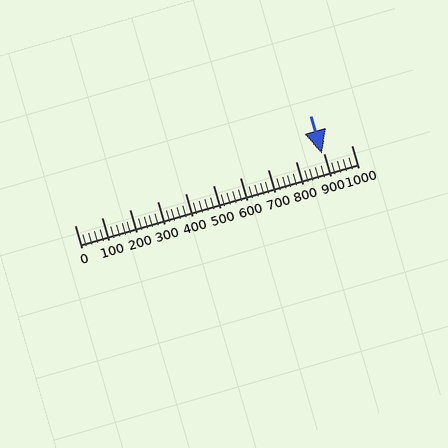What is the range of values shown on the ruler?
The ruler shows values from 0 to 1000.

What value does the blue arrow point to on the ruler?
The blue arrow points to approximately 893.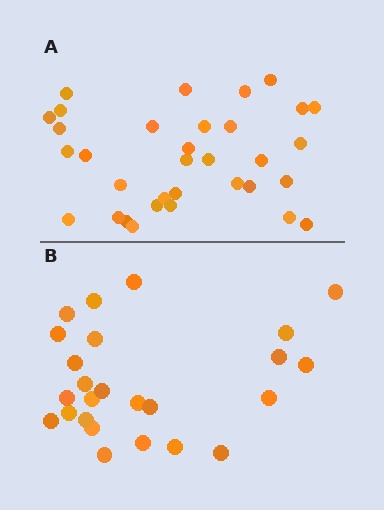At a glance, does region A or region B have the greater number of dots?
Region A (the top region) has more dots.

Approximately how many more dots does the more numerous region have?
Region A has roughly 8 or so more dots than region B.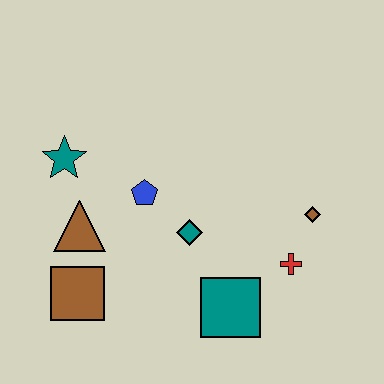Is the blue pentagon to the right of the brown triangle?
Yes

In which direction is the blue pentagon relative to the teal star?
The blue pentagon is to the right of the teal star.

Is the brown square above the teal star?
No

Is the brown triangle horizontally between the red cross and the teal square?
No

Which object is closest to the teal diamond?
The blue pentagon is closest to the teal diamond.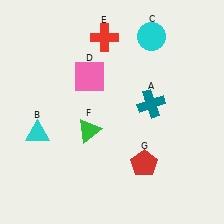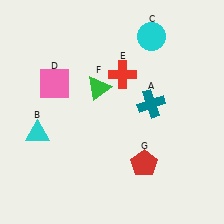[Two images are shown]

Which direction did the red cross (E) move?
The red cross (E) moved down.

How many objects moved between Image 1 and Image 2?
3 objects moved between the two images.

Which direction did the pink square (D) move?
The pink square (D) moved left.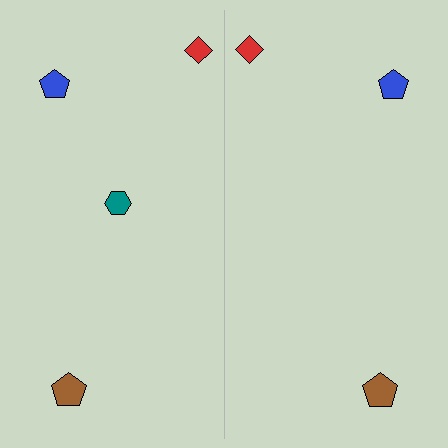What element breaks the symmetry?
A teal hexagon is missing from the right side.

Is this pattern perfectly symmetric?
No, the pattern is not perfectly symmetric. A teal hexagon is missing from the right side.